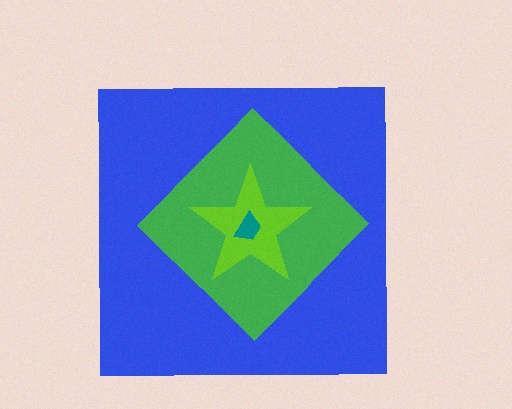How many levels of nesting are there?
4.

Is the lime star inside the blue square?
Yes.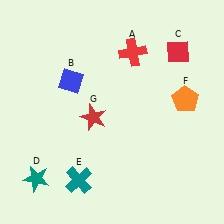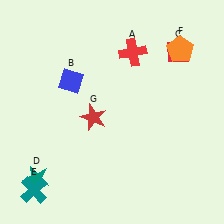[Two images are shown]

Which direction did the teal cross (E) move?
The teal cross (E) moved left.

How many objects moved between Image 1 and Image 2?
2 objects moved between the two images.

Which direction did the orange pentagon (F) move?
The orange pentagon (F) moved up.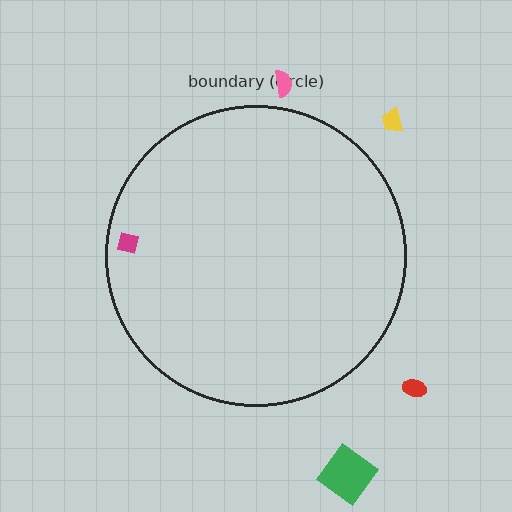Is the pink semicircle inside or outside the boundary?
Outside.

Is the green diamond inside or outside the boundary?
Outside.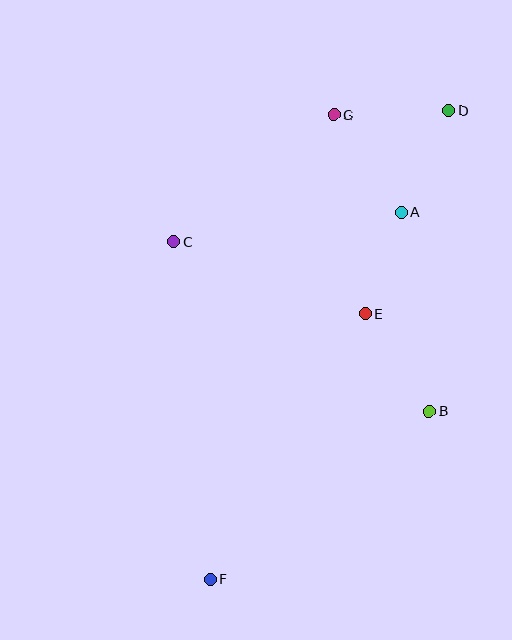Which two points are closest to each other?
Points A and E are closest to each other.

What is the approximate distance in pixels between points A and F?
The distance between A and F is approximately 414 pixels.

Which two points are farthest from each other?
Points D and F are farthest from each other.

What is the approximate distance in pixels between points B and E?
The distance between B and E is approximately 116 pixels.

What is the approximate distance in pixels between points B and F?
The distance between B and F is approximately 276 pixels.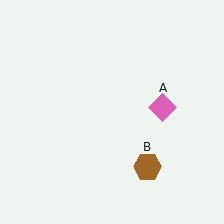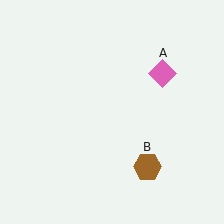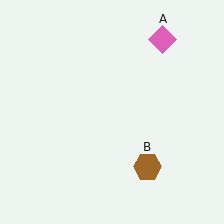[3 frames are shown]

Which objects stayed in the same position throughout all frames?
Brown hexagon (object B) remained stationary.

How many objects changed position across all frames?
1 object changed position: pink diamond (object A).